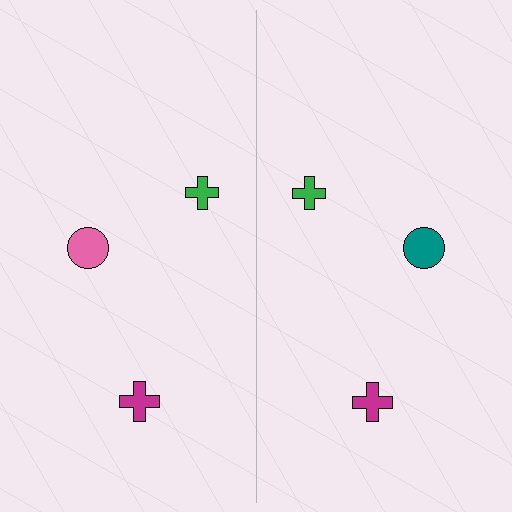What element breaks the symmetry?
The teal circle on the right side breaks the symmetry — its mirror counterpart is pink.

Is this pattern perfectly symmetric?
No, the pattern is not perfectly symmetric. The teal circle on the right side breaks the symmetry — its mirror counterpart is pink.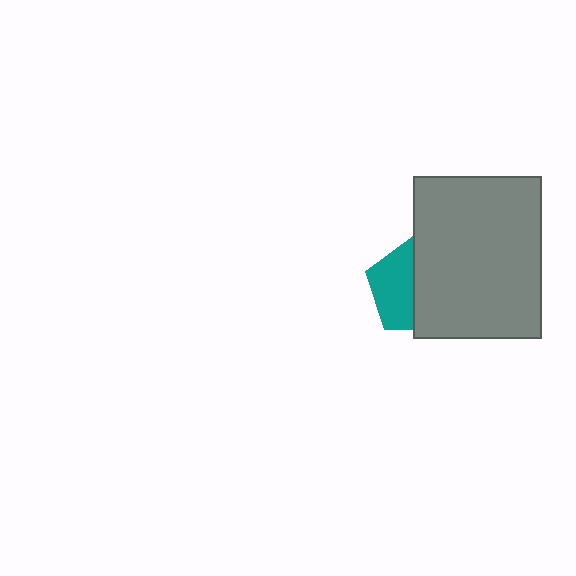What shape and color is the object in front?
The object in front is a gray rectangle.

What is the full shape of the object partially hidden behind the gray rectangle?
The partially hidden object is a teal pentagon.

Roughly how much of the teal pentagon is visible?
About half of it is visible (roughly 47%).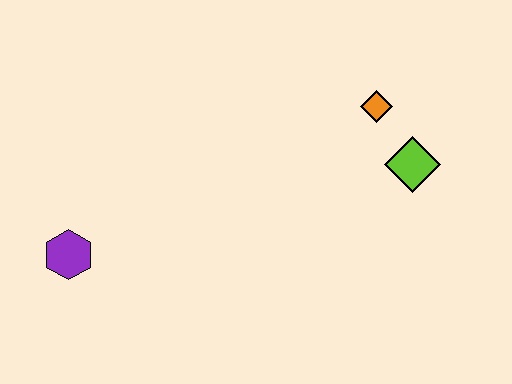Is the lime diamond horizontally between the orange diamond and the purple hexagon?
No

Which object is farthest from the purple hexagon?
The lime diamond is farthest from the purple hexagon.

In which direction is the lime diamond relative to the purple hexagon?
The lime diamond is to the right of the purple hexagon.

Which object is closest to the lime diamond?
The orange diamond is closest to the lime diamond.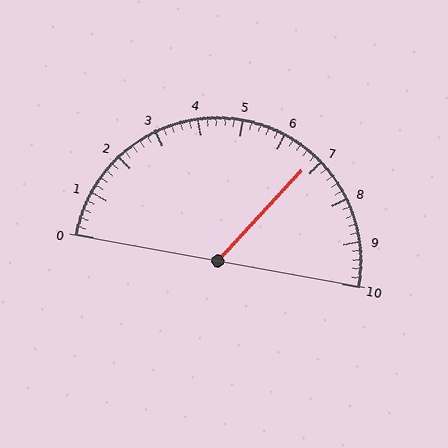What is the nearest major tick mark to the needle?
The nearest major tick mark is 7.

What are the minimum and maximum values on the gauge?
The gauge ranges from 0 to 10.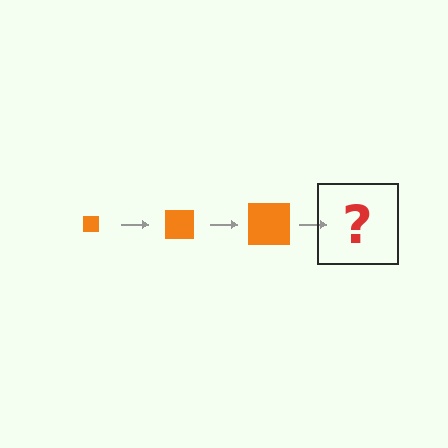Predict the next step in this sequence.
The next step is an orange square, larger than the previous one.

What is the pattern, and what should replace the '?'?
The pattern is that the square gets progressively larger each step. The '?' should be an orange square, larger than the previous one.